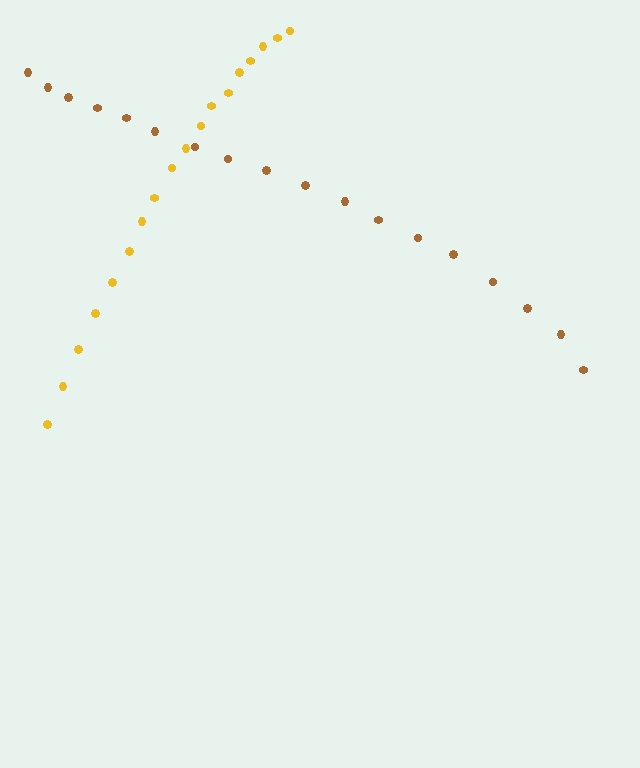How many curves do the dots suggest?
There are 2 distinct paths.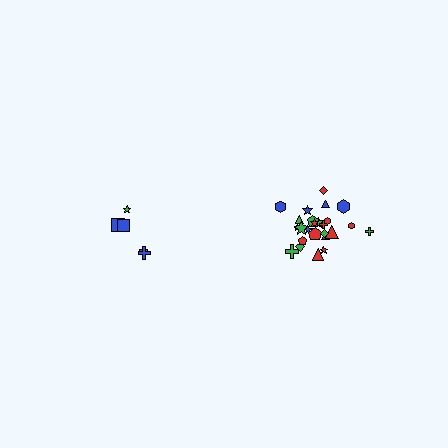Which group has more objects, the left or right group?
The right group.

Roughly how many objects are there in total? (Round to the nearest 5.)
Roughly 30 objects in total.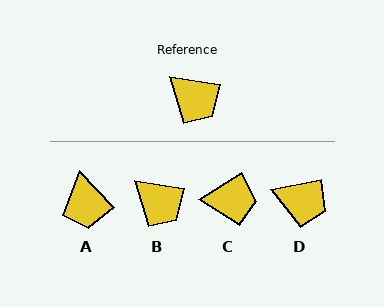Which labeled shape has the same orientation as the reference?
B.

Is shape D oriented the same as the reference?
No, it is off by about 21 degrees.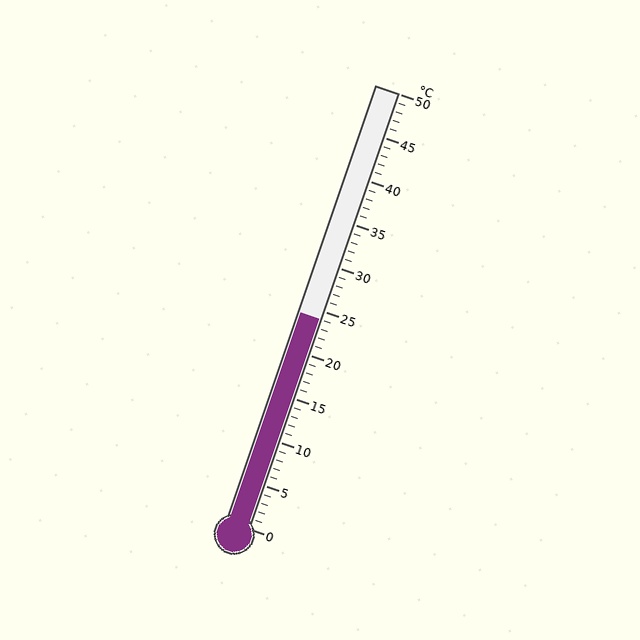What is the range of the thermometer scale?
The thermometer scale ranges from 0°C to 50°C.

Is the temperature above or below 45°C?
The temperature is below 45°C.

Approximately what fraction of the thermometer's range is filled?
The thermometer is filled to approximately 50% of its range.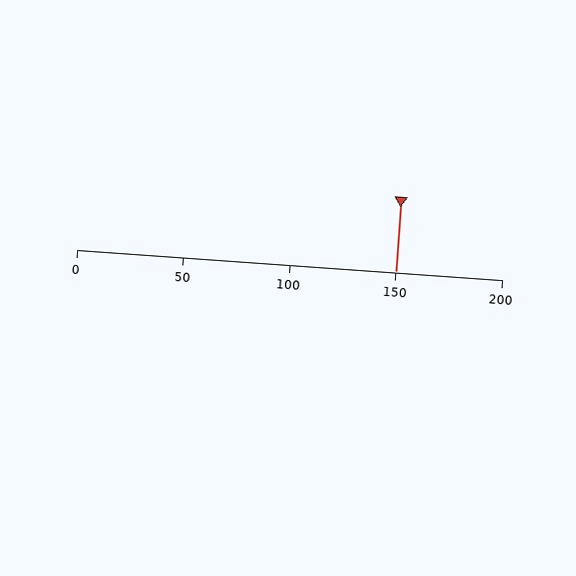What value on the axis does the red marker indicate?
The marker indicates approximately 150.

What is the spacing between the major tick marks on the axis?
The major ticks are spaced 50 apart.